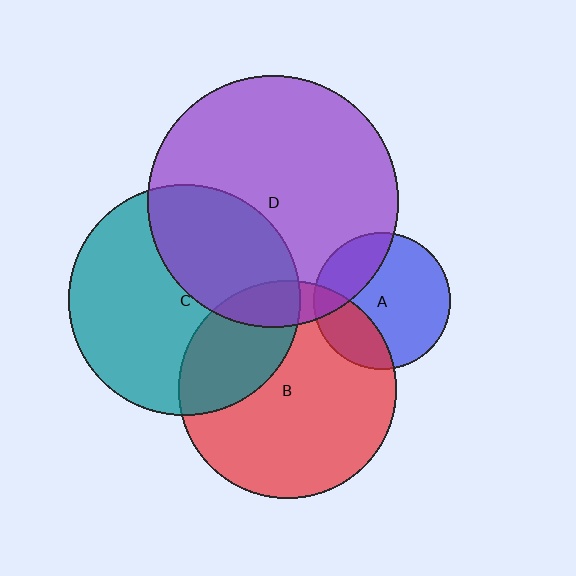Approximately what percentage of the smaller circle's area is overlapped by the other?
Approximately 10%.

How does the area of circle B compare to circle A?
Approximately 2.5 times.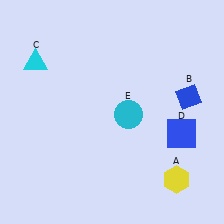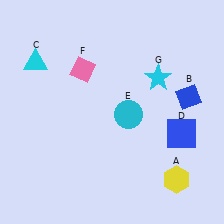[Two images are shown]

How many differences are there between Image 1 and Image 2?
There are 2 differences between the two images.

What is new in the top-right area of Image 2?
A cyan star (G) was added in the top-right area of Image 2.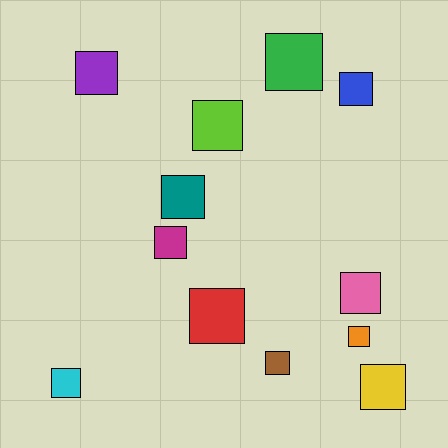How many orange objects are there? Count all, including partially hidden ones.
There is 1 orange object.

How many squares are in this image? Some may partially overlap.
There are 12 squares.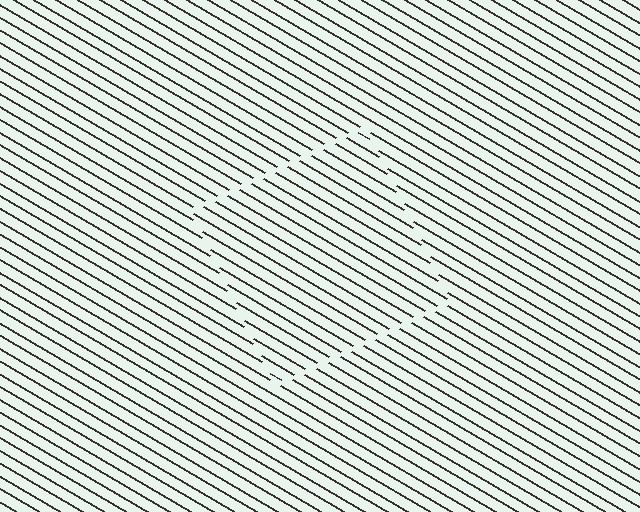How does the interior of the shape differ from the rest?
The interior of the shape contains the same grating, shifted by half a period — the contour is defined by the phase discontinuity where line-ends from the inner and outer gratings abut.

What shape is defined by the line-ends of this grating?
An illusory square. The interior of the shape contains the same grating, shifted by half a period — the contour is defined by the phase discontinuity where line-ends from the inner and outer gratings abut.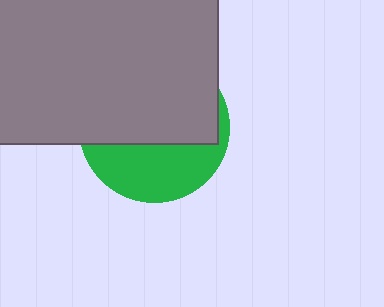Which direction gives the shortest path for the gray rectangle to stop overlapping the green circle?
Moving up gives the shortest separation.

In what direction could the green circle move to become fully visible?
The green circle could move down. That would shift it out from behind the gray rectangle entirely.